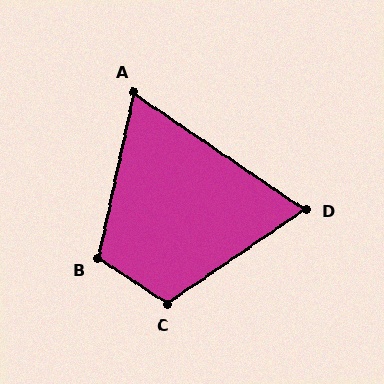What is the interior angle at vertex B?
Approximately 111 degrees (obtuse).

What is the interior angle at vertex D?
Approximately 69 degrees (acute).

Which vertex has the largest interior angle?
C, at approximately 112 degrees.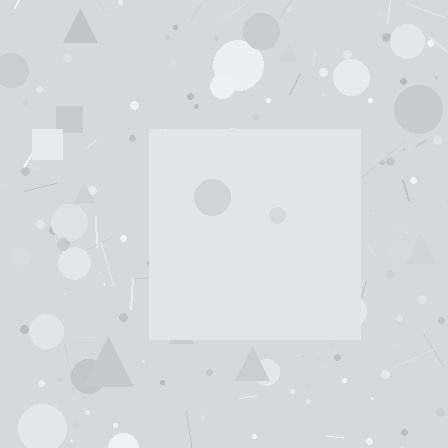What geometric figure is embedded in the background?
A square is embedded in the background.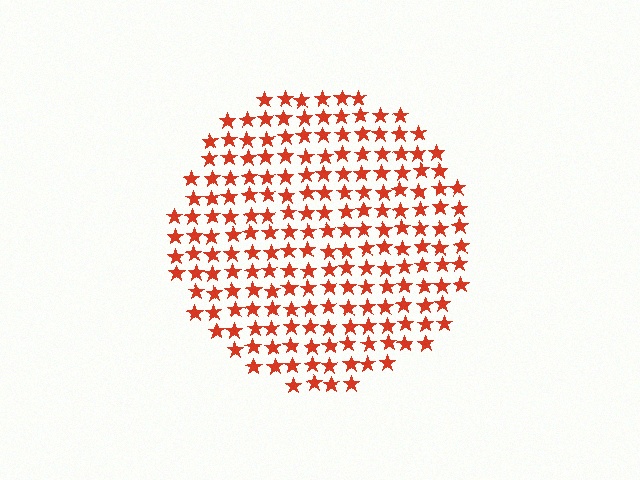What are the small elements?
The small elements are stars.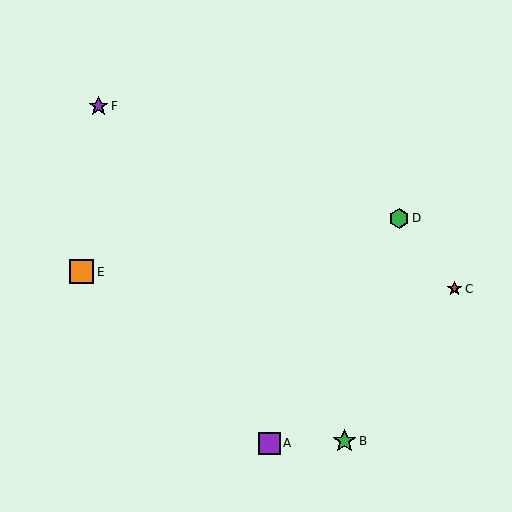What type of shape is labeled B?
Shape B is a green star.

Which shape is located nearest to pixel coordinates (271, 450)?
The purple square (labeled A) at (269, 443) is nearest to that location.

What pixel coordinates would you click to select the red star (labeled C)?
Click at (455, 289) to select the red star C.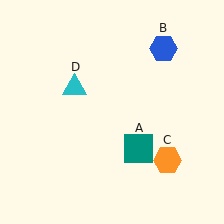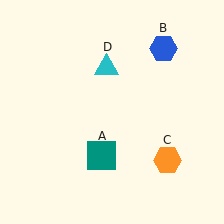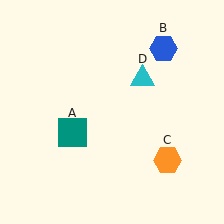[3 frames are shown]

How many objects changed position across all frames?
2 objects changed position: teal square (object A), cyan triangle (object D).